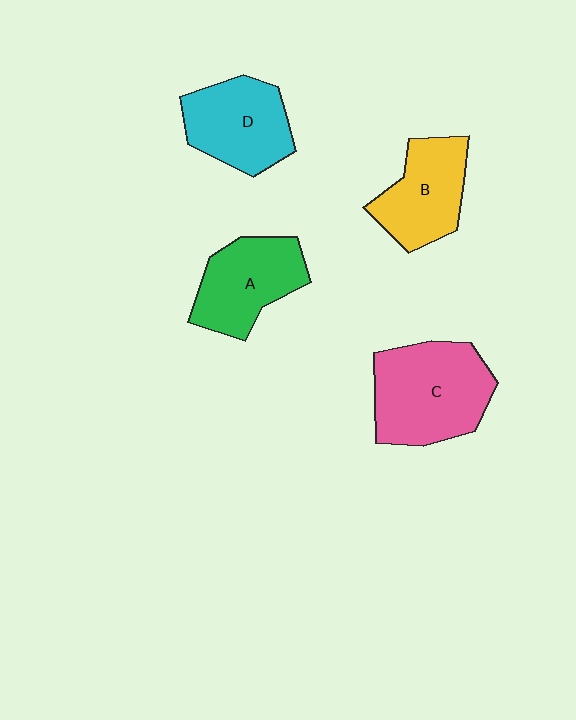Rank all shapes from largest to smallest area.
From largest to smallest: C (pink), D (cyan), A (green), B (yellow).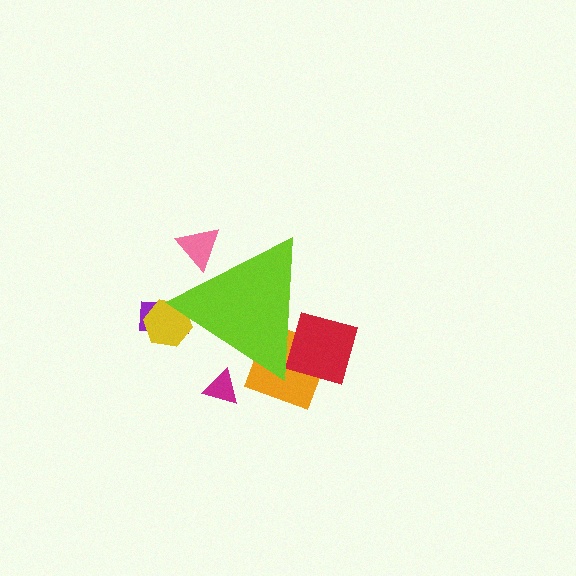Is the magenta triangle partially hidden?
Yes, the magenta triangle is partially hidden behind the lime triangle.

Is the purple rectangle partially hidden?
Yes, the purple rectangle is partially hidden behind the lime triangle.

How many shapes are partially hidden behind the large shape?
6 shapes are partially hidden.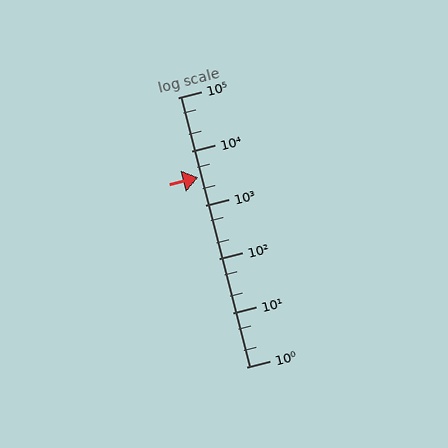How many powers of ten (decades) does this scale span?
The scale spans 5 decades, from 1 to 100000.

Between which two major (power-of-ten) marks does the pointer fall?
The pointer is between 1000 and 10000.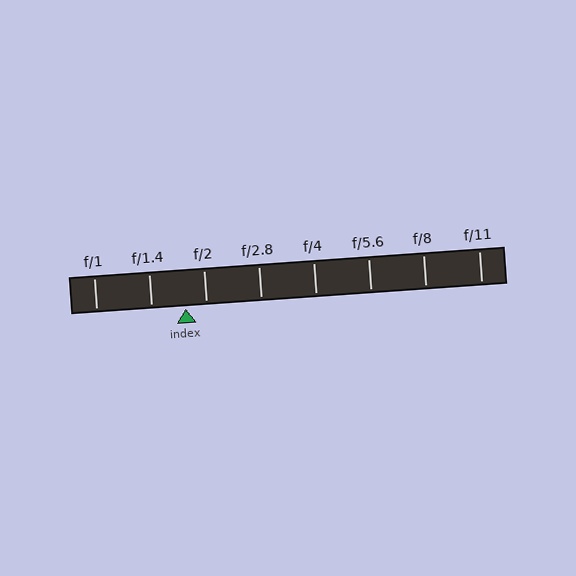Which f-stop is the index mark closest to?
The index mark is closest to f/2.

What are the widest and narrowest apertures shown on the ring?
The widest aperture shown is f/1 and the narrowest is f/11.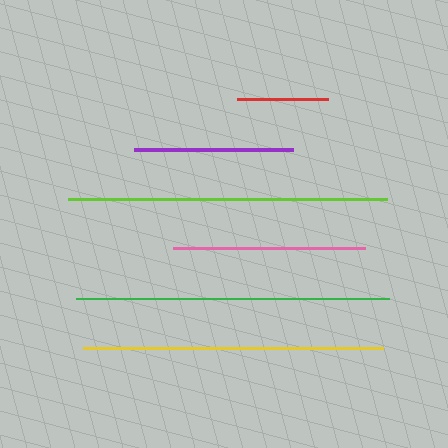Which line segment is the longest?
The lime line is the longest at approximately 319 pixels.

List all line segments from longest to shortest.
From longest to shortest: lime, green, yellow, pink, purple, red.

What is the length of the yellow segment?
The yellow segment is approximately 300 pixels long.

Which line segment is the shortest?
The red line is the shortest at approximately 91 pixels.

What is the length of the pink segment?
The pink segment is approximately 192 pixels long.